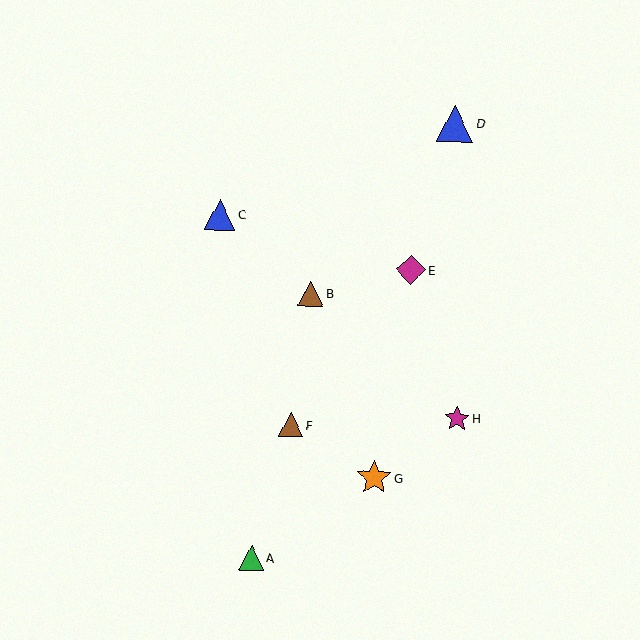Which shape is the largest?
The blue triangle (labeled D) is the largest.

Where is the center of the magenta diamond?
The center of the magenta diamond is at (411, 270).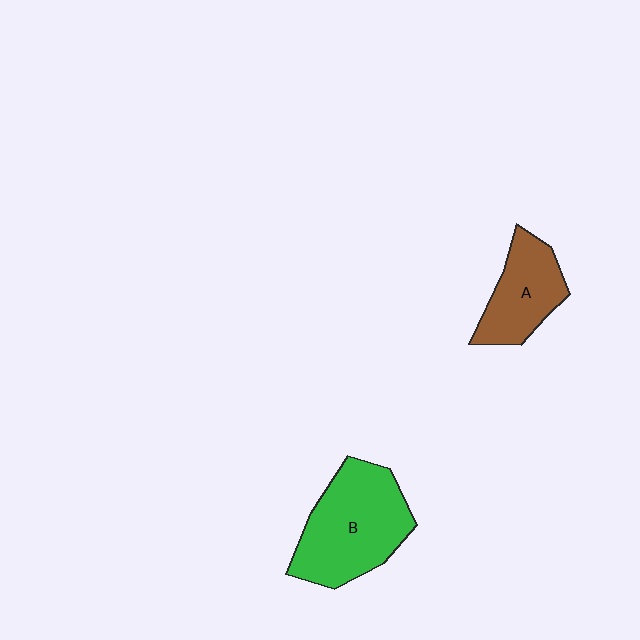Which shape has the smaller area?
Shape A (brown).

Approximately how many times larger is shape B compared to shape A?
Approximately 1.6 times.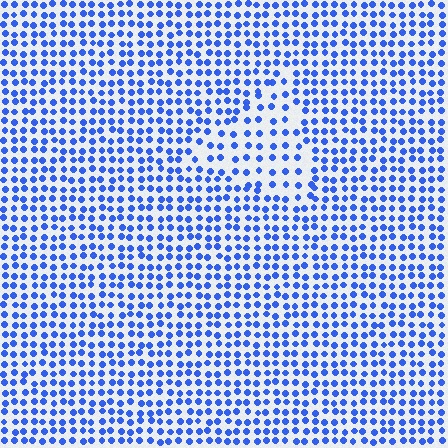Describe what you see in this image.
The image contains small blue elements arranged at two different densities. A triangle-shaped region is visible where the elements are less densely packed than the surrounding area.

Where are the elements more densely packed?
The elements are more densely packed outside the triangle boundary.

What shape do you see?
I see a triangle.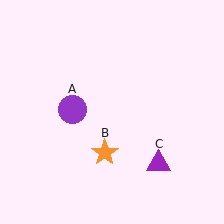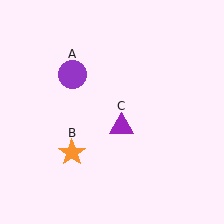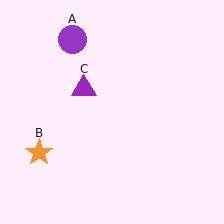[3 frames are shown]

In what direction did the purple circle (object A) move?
The purple circle (object A) moved up.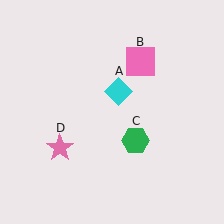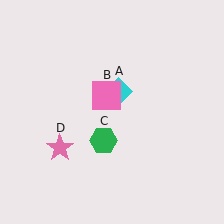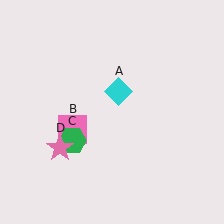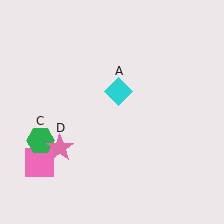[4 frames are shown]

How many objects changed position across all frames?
2 objects changed position: pink square (object B), green hexagon (object C).